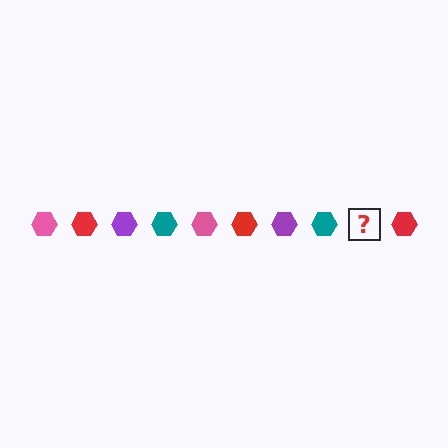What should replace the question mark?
The question mark should be replaced with a pink hexagon.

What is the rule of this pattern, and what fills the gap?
The rule is that the pattern cycles through pink, red, purple, teal hexagons. The gap should be filled with a pink hexagon.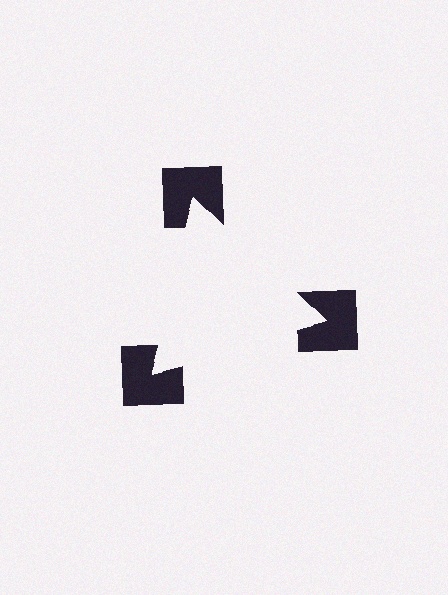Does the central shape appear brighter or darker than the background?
It typically appears slightly brighter than the background, even though no actual brightness change is drawn.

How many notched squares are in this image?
There are 3 — one at each vertex of the illusory triangle.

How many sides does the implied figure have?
3 sides.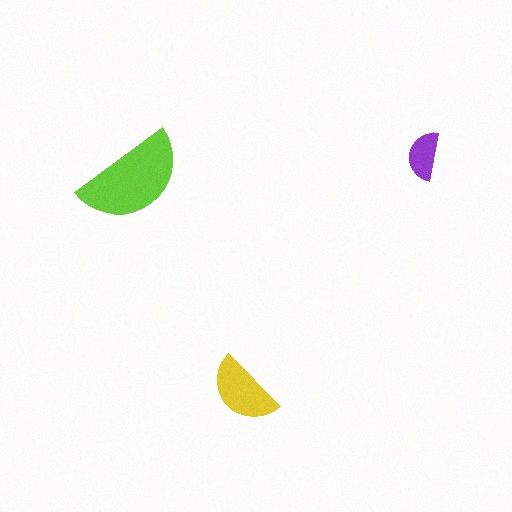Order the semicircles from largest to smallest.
the lime one, the yellow one, the purple one.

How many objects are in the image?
There are 3 objects in the image.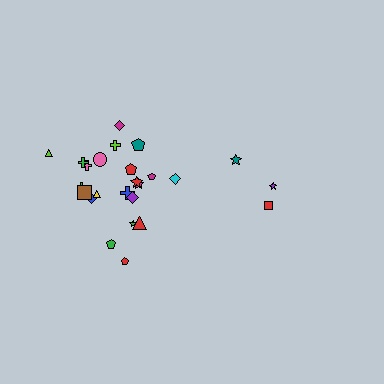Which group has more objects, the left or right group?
The left group.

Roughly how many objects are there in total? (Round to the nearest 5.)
Roughly 25 objects in total.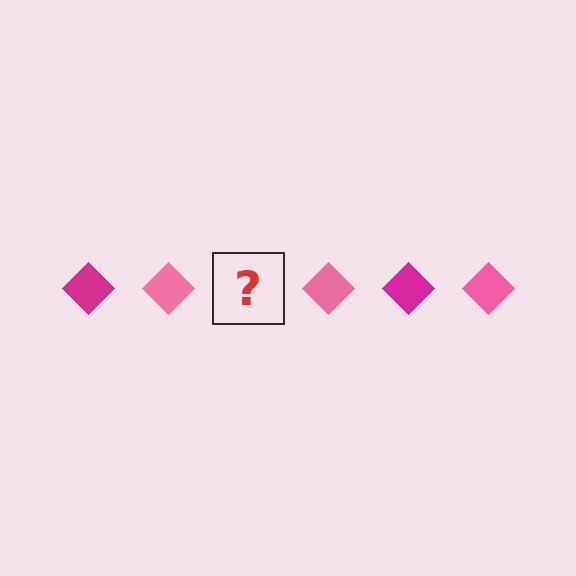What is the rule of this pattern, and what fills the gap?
The rule is that the pattern cycles through magenta, pink diamonds. The gap should be filled with a magenta diamond.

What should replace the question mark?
The question mark should be replaced with a magenta diamond.